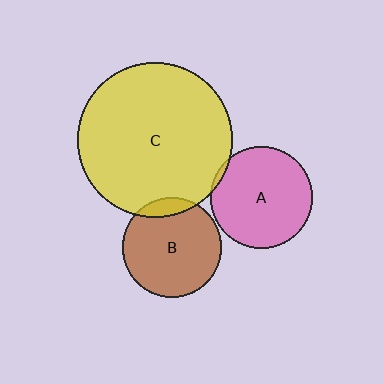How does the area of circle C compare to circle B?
Approximately 2.4 times.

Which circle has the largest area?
Circle C (yellow).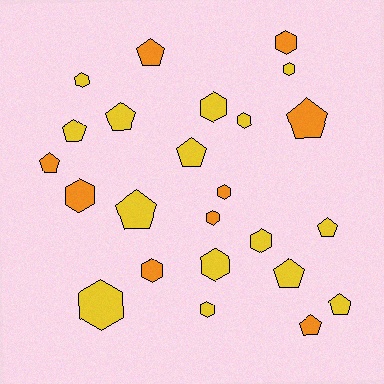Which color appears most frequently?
Yellow, with 15 objects.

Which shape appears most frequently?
Hexagon, with 13 objects.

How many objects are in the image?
There are 24 objects.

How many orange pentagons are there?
There are 4 orange pentagons.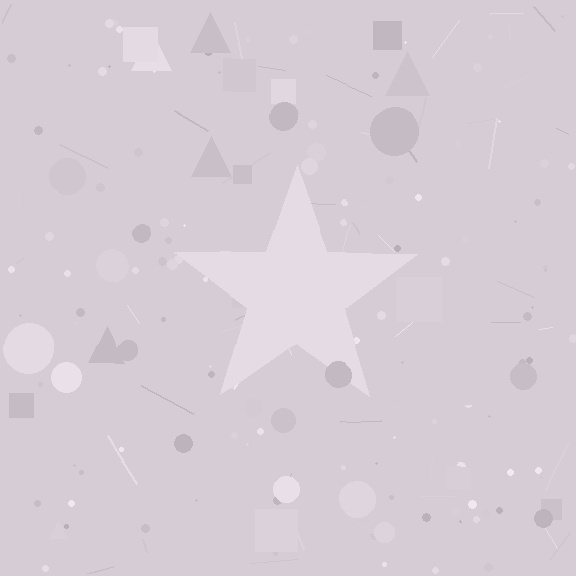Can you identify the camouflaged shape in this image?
The camouflaged shape is a star.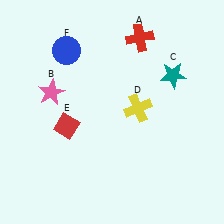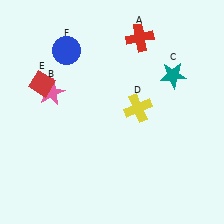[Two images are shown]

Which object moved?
The red diamond (E) moved up.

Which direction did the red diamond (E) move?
The red diamond (E) moved up.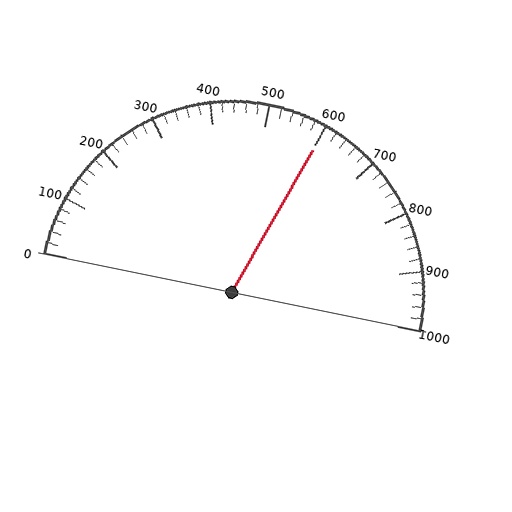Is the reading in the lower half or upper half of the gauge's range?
The reading is in the upper half of the range (0 to 1000).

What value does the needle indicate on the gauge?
The needle indicates approximately 600.